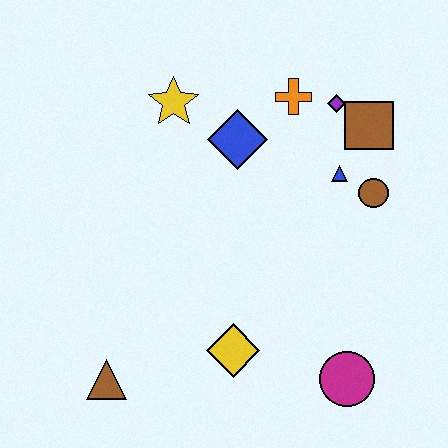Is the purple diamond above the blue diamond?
Yes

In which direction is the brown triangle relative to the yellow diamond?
The brown triangle is to the left of the yellow diamond.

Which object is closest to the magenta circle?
The yellow diamond is closest to the magenta circle.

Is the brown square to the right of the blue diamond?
Yes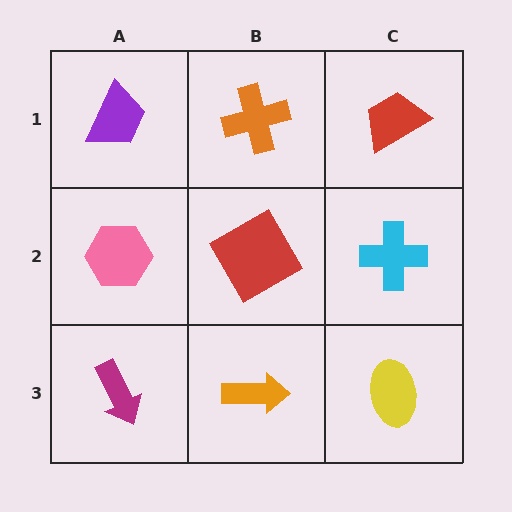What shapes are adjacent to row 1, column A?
A pink hexagon (row 2, column A), an orange cross (row 1, column B).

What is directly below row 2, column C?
A yellow ellipse.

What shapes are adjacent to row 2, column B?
An orange cross (row 1, column B), an orange arrow (row 3, column B), a pink hexagon (row 2, column A), a cyan cross (row 2, column C).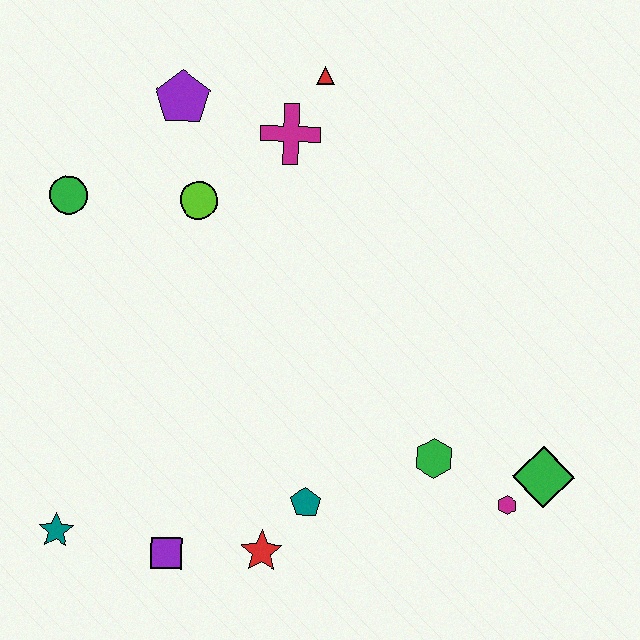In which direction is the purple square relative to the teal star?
The purple square is to the right of the teal star.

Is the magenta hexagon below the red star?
No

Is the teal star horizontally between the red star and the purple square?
No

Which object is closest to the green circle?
The lime circle is closest to the green circle.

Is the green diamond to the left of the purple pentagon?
No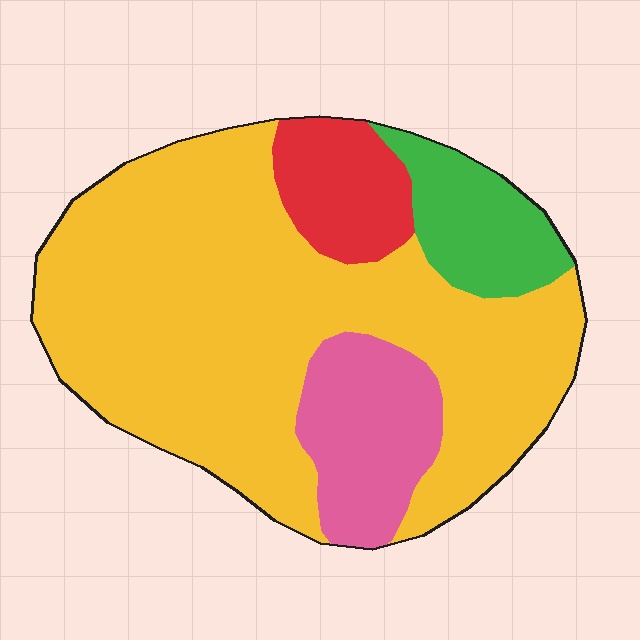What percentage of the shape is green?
Green takes up about one tenth (1/10) of the shape.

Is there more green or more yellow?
Yellow.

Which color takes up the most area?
Yellow, at roughly 65%.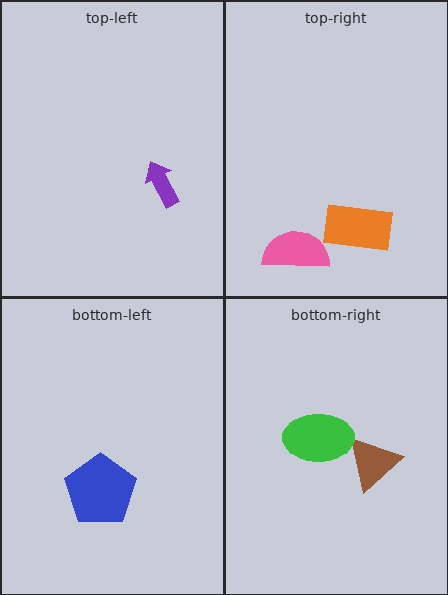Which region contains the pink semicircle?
The top-right region.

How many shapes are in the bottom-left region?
1.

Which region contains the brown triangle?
The bottom-right region.